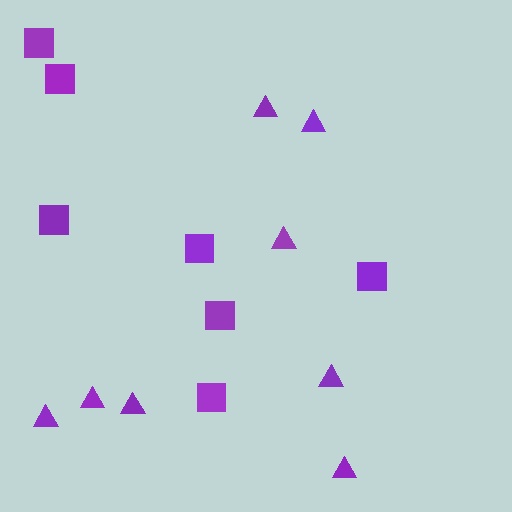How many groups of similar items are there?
There are 2 groups: one group of squares (7) and one group of triangles (8).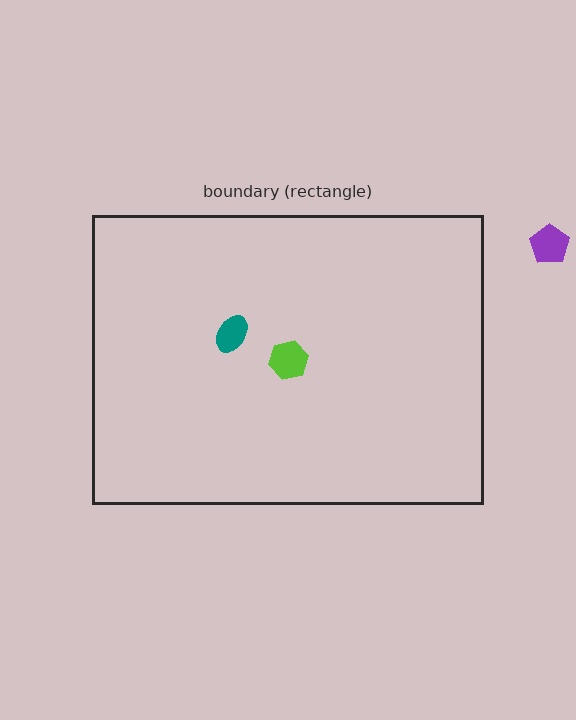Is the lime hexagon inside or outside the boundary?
Inside.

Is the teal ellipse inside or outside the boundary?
Inside.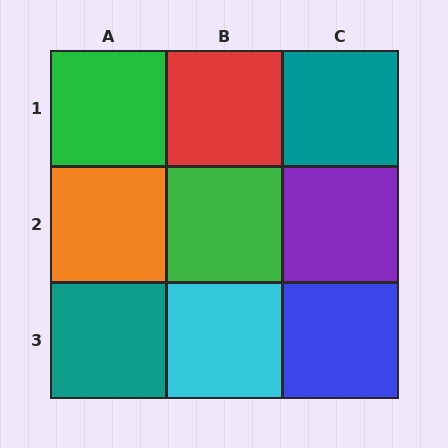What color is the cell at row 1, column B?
Red.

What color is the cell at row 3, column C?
Blue.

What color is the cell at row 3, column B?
Cyan.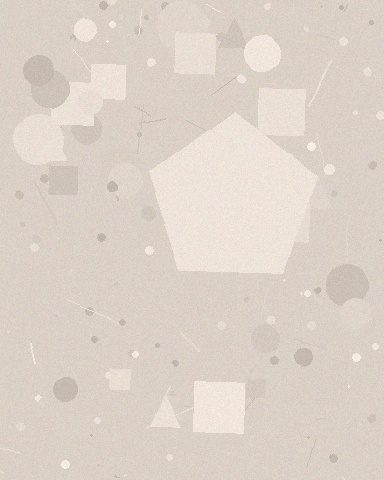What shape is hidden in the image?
A pentagon is hidden in the image.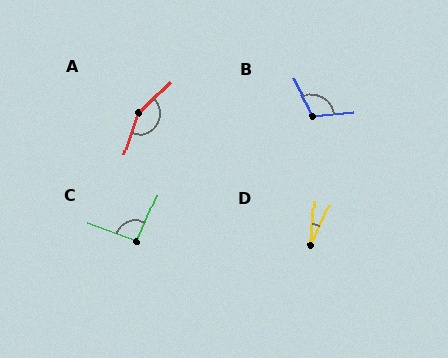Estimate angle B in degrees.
Approximately 113 degrees.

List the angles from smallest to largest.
D (20°), C (93°), B (113°), A (152°).